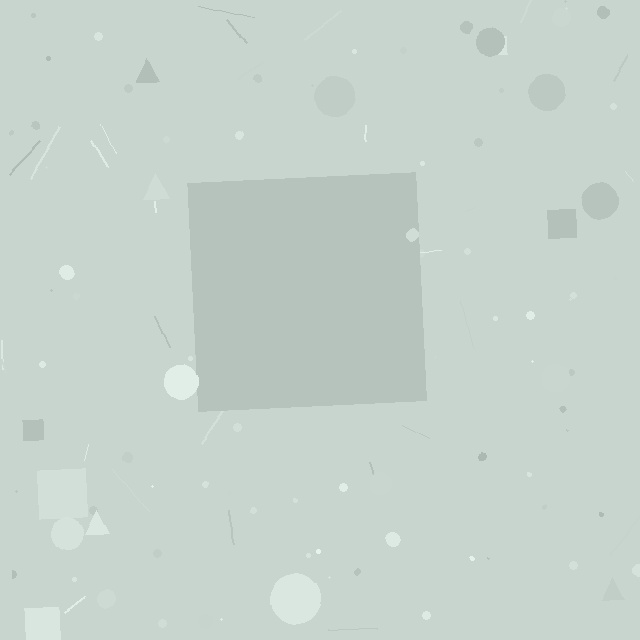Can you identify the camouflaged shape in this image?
The camouflaged shape is a square.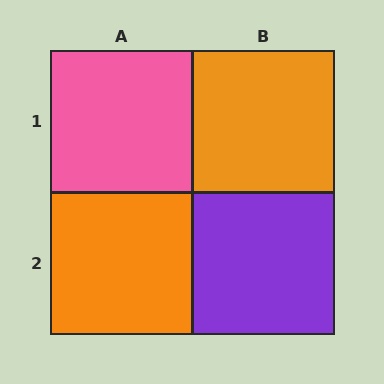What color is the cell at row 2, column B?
Purple.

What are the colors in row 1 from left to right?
Pink, orange.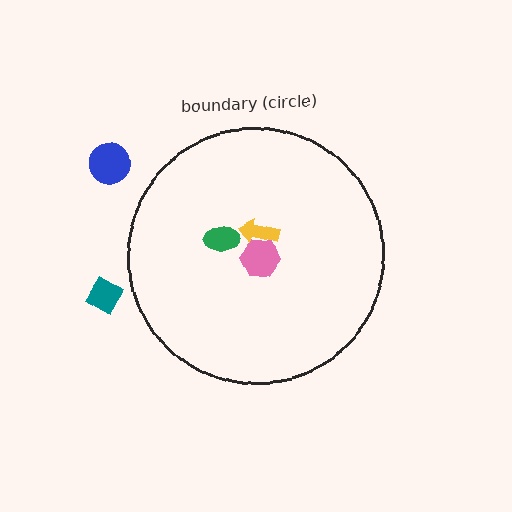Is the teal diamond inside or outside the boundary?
Outside.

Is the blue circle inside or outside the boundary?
Outside.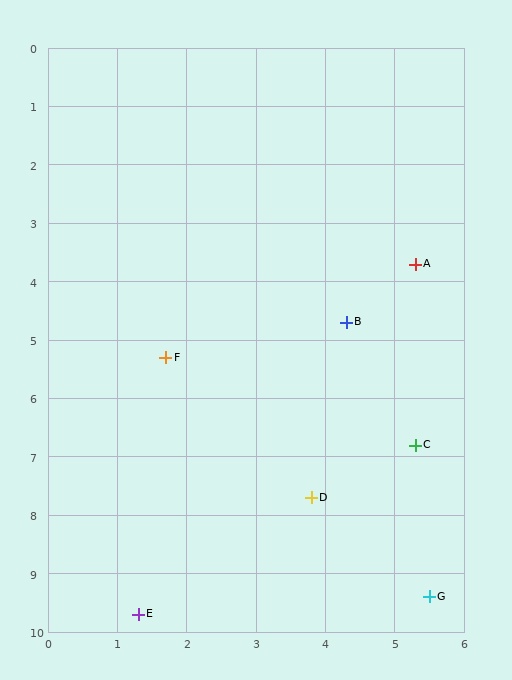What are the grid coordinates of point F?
Point F is at approximately (1.7, 5.3).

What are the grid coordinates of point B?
Point B is at approximately (4.3, 4.7).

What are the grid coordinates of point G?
Point G is at approximately (5.5, 9.4).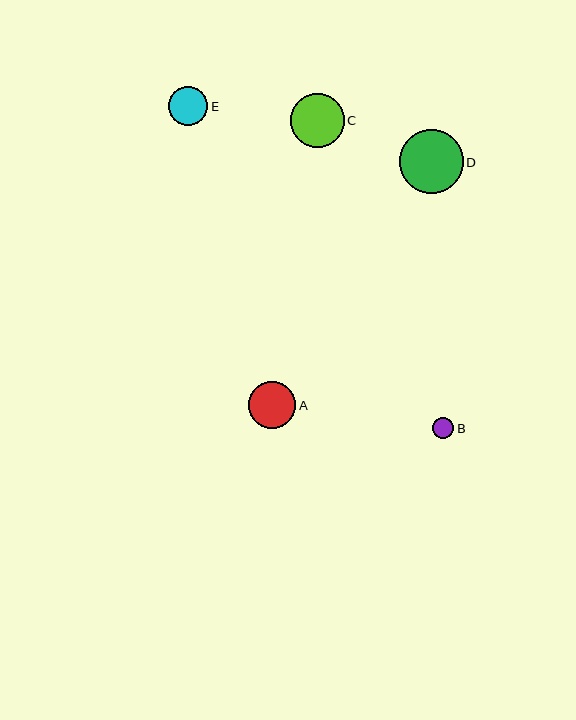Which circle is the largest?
Circle D is the largest with a size of approximately 64 pixels.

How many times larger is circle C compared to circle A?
Circle C is approximately 1.1 times the size of circle A.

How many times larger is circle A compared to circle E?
Circle A is approximately 1.2 times the size of circle E.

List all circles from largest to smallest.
From largest to smallest: D, C, A, E, B.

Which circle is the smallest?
Circle B is the smallest with a size of approximately 21 pixels.